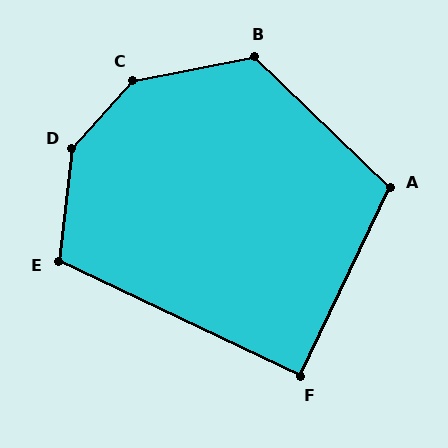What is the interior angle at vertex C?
Approximately 143 degrees (obtuse).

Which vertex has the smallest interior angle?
F, at approximately 90 degrees.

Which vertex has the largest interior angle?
D, at approximately 145 degrees.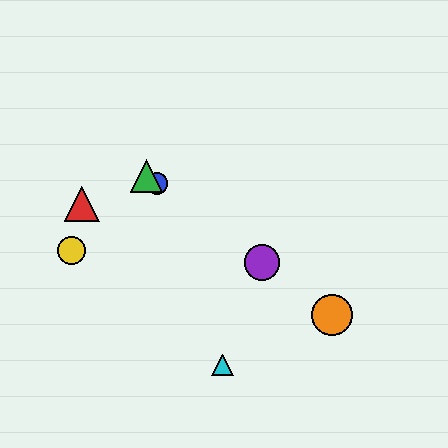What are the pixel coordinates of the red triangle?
The red triangle is at (82, 204).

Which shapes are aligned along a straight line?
The blue circle, the green triangle, the purple circle, the orange circle are aligned along a straight line.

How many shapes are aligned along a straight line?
4 shapes (the blue circle, the green triangle, the purple circle, the orange circle) are aligned along a straight line.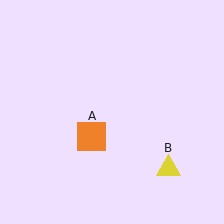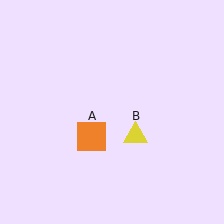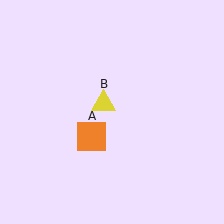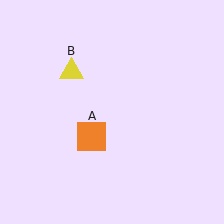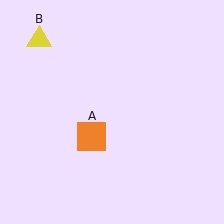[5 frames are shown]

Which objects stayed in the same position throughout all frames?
Orange square (object A) remained stationary.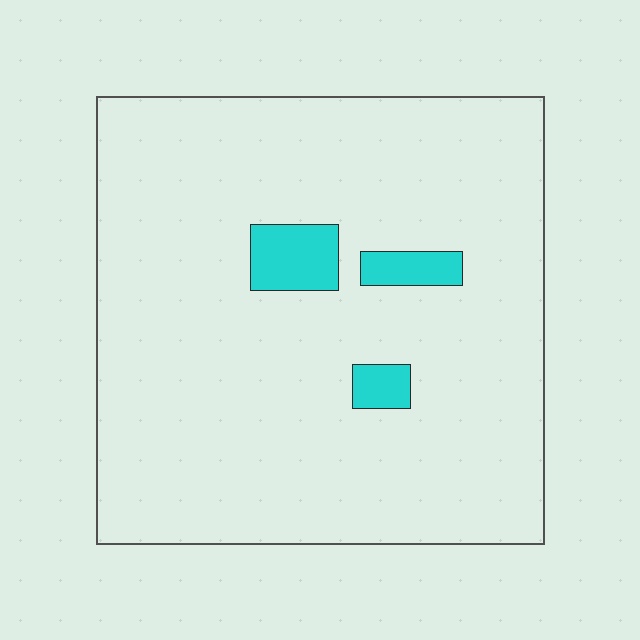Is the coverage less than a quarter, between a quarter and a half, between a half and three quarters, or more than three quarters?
Less than a quarter.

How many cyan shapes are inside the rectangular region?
3.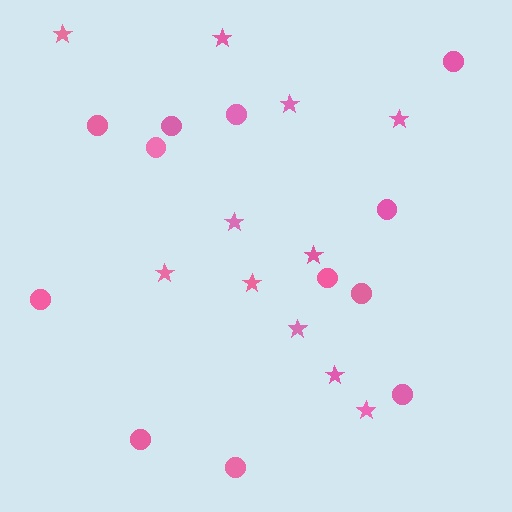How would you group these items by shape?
There are 2 groups: one group of stars (11) and one group of circles (12).